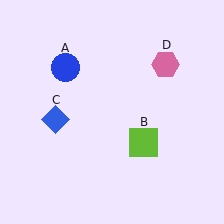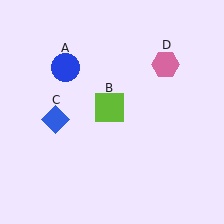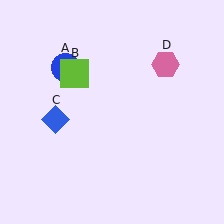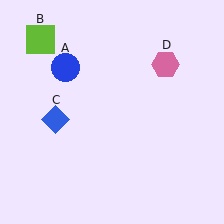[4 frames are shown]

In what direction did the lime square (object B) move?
The lime square (object B) moved up and to the left.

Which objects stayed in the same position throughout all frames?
Blue circle (object A) and blue diamond (object C) and pink hexagon (object D) remained stationary.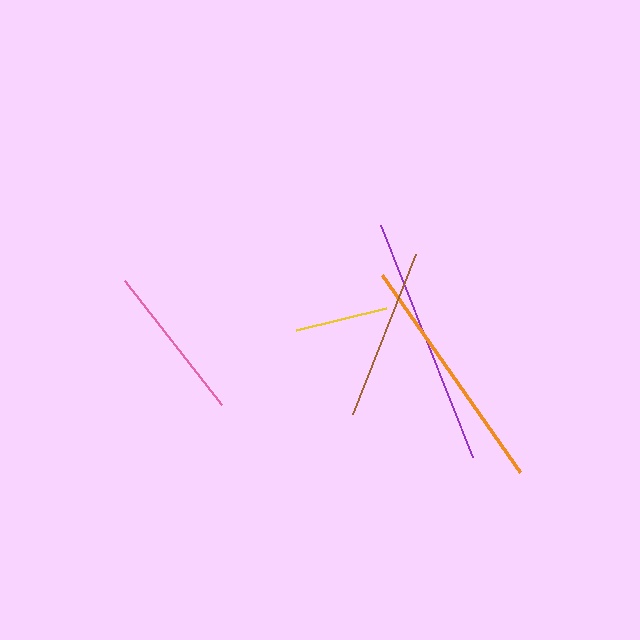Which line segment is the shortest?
The yellow line is the shortest at approximately 92 pixels.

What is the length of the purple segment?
The purple segment is approximately 249 pixels long.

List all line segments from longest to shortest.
From longest to shortest: purple, orange, brown, pink, yellow.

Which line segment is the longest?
The purple line is the longest at approximately 249 pixels.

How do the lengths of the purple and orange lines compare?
The purple and orange lines are approximately the same length.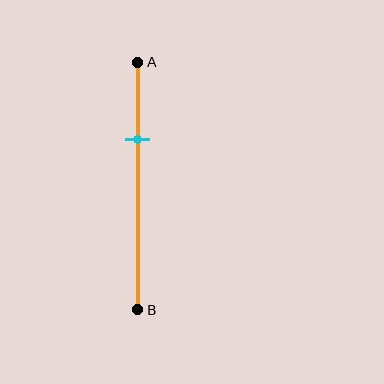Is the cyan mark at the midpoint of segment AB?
No, the mark is at about 30% from A, not at the 50% midpoint.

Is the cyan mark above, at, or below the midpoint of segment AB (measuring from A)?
The cyan mark is above the midpoint of segment AB.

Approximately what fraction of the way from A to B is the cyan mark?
The cyan mark is approximately 30% of the way from A to B.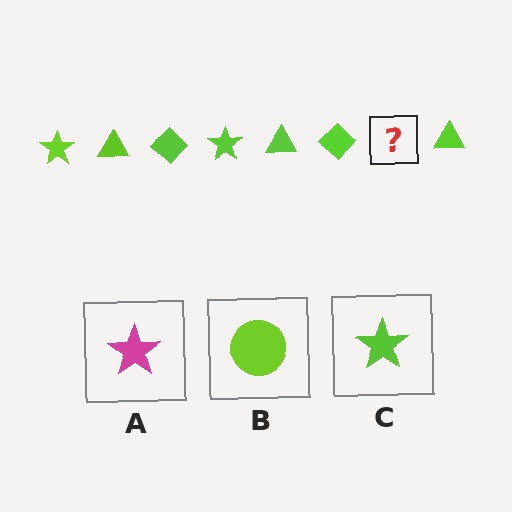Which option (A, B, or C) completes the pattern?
C.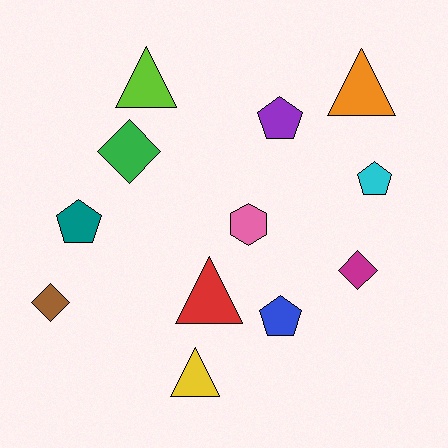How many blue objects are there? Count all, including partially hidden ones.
There is 1 blue object.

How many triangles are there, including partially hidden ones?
There are 4 triangles.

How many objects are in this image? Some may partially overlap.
There are 12 objects.